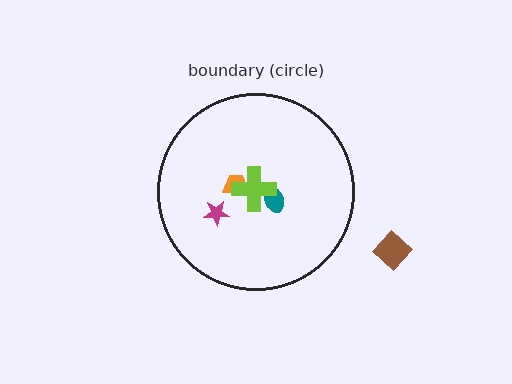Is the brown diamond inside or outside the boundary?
Outside.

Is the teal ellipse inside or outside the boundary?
Inside.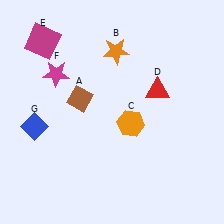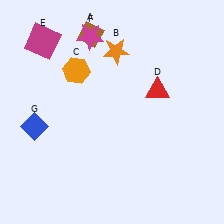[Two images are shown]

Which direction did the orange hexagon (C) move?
The orange hexagon (C) moved left.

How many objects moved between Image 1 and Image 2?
3 objects moved between the two images.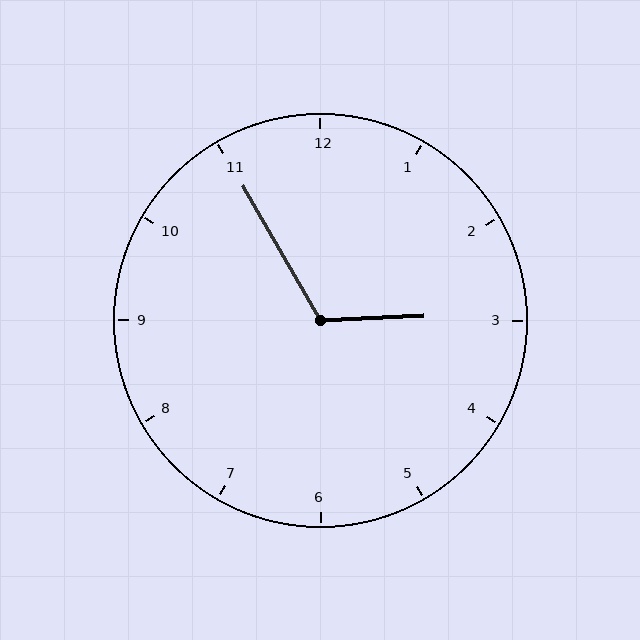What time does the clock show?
2:55.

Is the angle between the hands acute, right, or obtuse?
It is obtuse.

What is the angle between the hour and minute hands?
Approximately 118 degrees.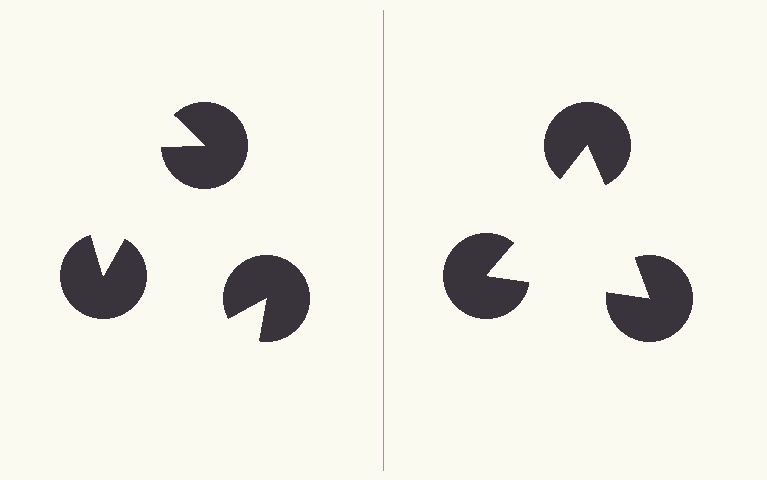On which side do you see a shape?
An illusory triangle appears on the right side. On the left side the wedge cuts are rotated, so no coherent shape forms.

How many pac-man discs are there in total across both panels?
6 — 3 on each side.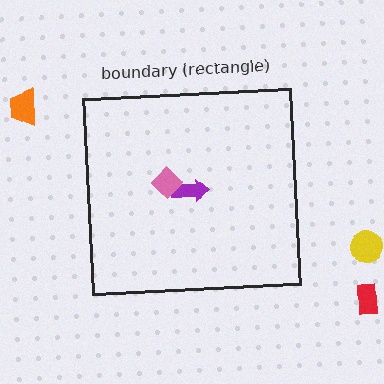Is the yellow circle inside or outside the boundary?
Outside.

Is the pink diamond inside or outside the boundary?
Inside.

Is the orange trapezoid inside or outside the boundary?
Outside.